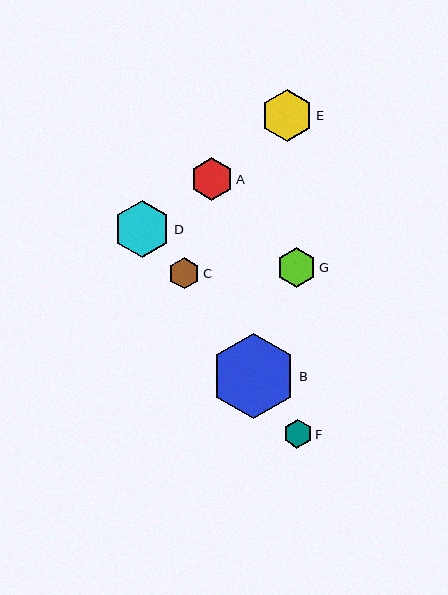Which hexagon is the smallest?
Hexagon F is the smallest with a size of approximately 28 pixels.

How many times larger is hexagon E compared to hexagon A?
Hexagon E is approximately 1.2 times the size of hexagon A.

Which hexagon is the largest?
Hexagon B is the largest with a size of approximately 85 pixels.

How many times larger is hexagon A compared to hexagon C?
Hexagon A is approximately 1.4 times the size of hexagon C.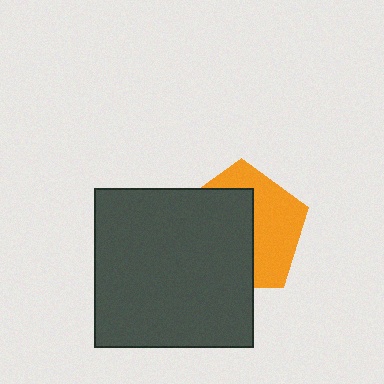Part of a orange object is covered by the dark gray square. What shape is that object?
It is a pentagon.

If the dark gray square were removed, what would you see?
You would see the complete orange pentagon.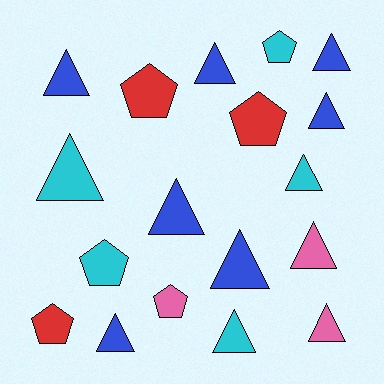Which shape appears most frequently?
Triangle, with 12 objects.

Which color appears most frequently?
Blue, with 7 objects.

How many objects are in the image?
There are 18 objects.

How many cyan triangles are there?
There are 3 cyan triangles.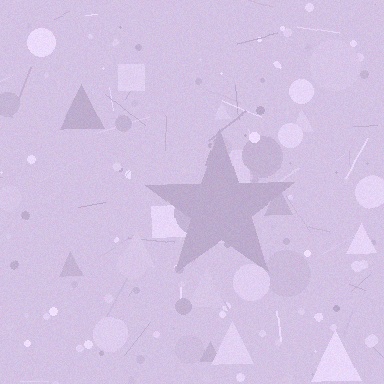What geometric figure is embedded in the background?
A star is embedded in the background.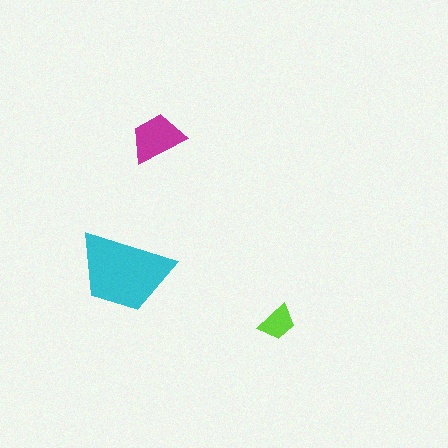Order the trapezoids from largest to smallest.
the cyan one, the magenta one, the lime one.